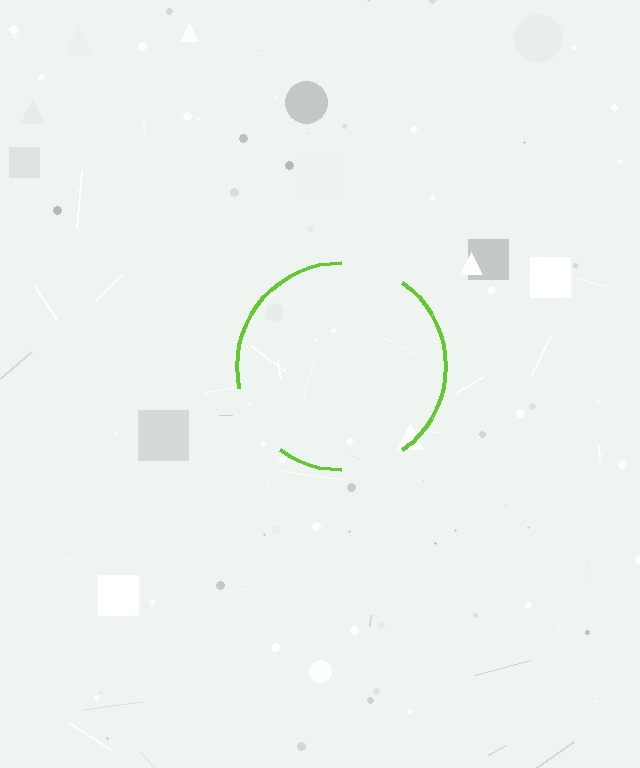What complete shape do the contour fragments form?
The contour fragments form a circle.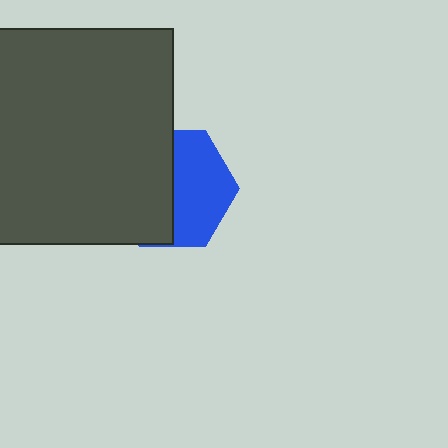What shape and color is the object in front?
The object in front is a dark gray rectangle.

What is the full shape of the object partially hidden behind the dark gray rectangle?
The partially hidden object is a blue hexagon.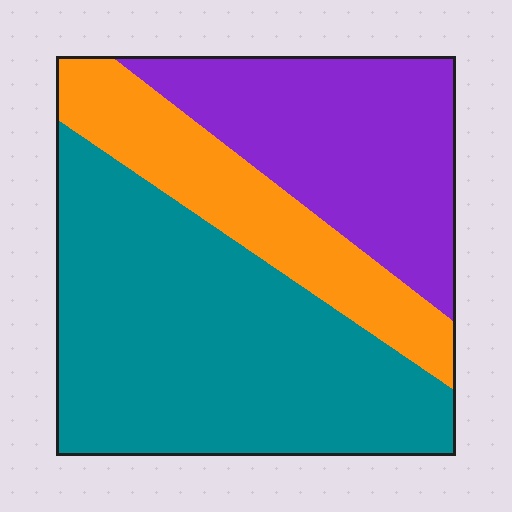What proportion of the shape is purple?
Purple covers 29% of the shape.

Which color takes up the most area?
Teal, at roughly 50%.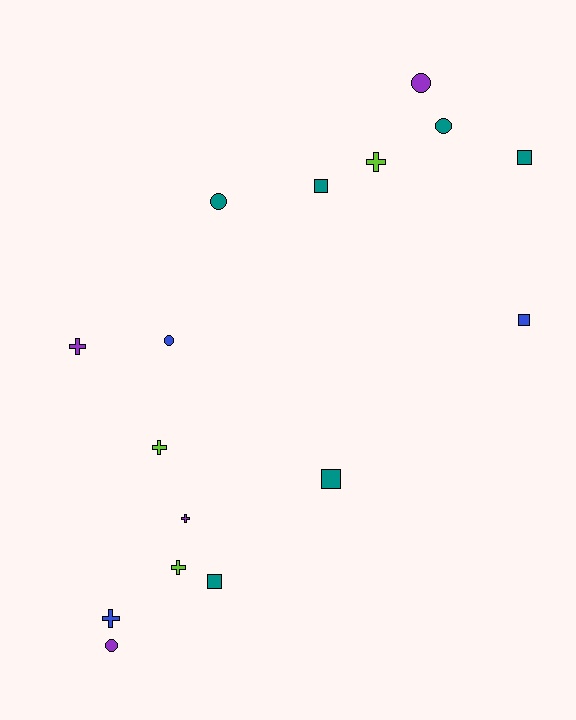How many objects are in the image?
There are 16 objects.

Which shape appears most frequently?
Cross, with 6 objects.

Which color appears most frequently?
Teal, with 6 objects.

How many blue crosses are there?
There is 1 blue cross.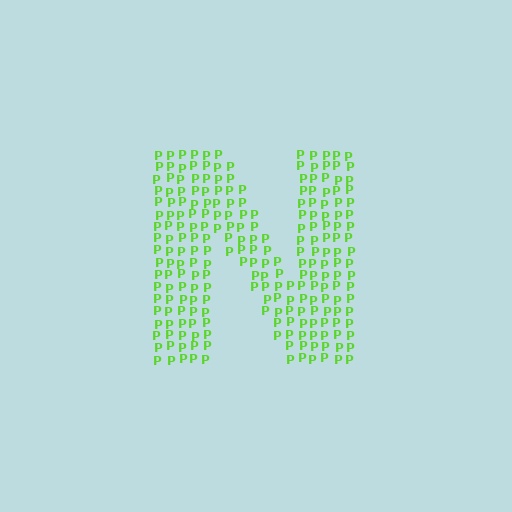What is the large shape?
The large shape is the letter N.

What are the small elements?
The small elements are letter P's.